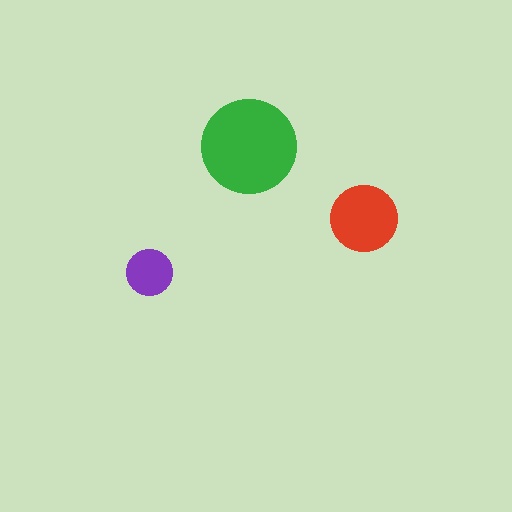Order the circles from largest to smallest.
the green one, the red one, the purple one.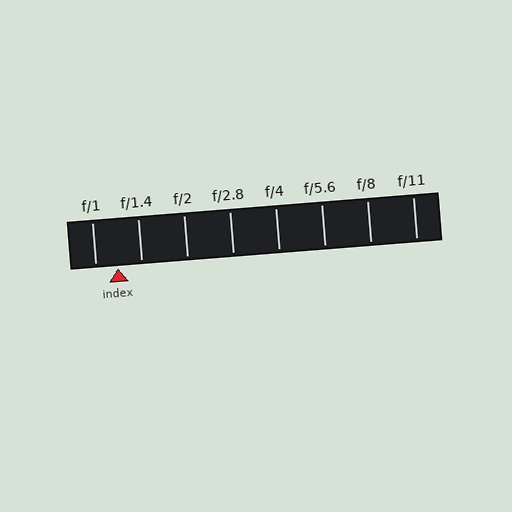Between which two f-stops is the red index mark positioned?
The index mark is between f/1 and f/1.4.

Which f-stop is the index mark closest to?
The index mark is closest to f/1.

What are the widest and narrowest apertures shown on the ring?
The widest aperture shown is f/1 and the narrowest is f/11.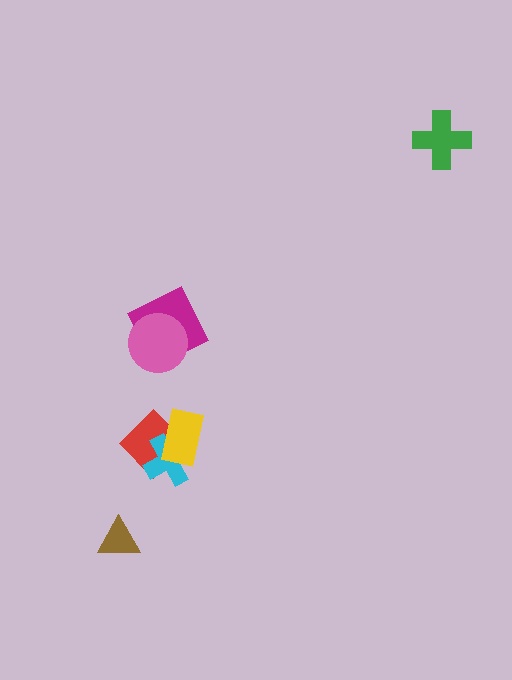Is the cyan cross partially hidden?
Yes, it is partially covered by another shape.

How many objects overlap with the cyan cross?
2 objects overlap with the cyan cross.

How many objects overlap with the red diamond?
2 objects overlap with the red diamond.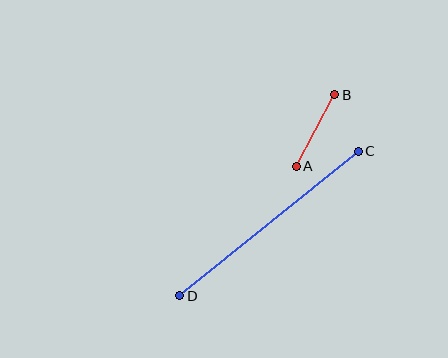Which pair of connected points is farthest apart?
Points C and D are farthest apart.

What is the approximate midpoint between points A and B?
The midpoint is at approximately (316, 130) pixels.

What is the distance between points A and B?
The distance is approximately 81 pixels.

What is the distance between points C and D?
The distance is approximately 229 pixels.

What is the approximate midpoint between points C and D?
The midpoint is at approximately (269, 223) pixels.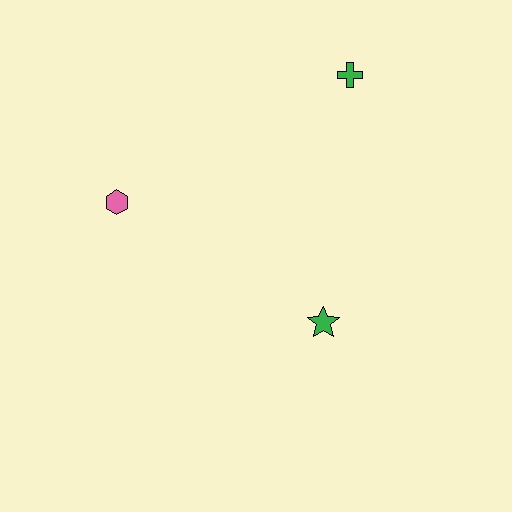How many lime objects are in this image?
There are no lime objects.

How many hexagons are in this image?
There is 1 hexagon.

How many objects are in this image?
There are 3 objects.